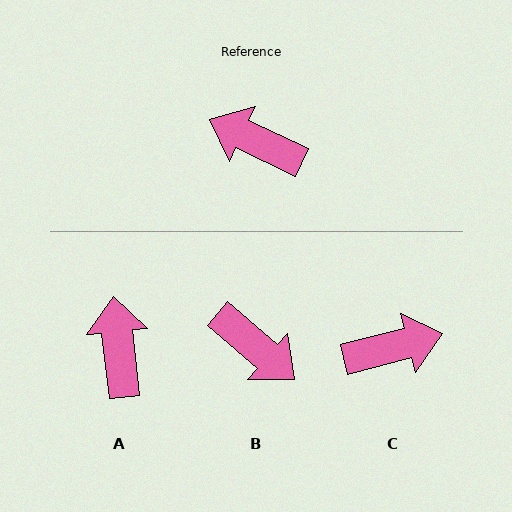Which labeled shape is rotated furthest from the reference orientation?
B, about 164 degrees away.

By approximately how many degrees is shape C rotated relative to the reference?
Approximately 140 degrees clockwise.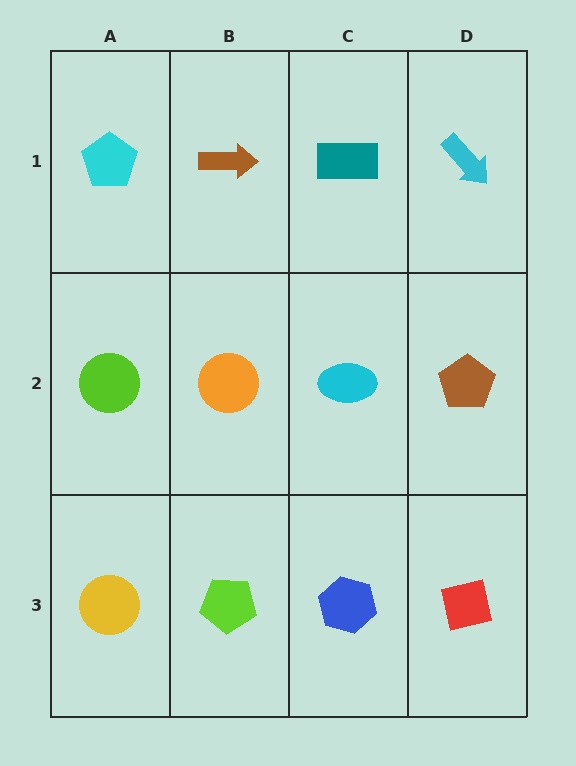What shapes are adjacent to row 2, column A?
A cyan pentagon (row 1, column A), a yellow circle (row 3, column A), an orange circle (row 2, column B).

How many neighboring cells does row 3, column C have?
3.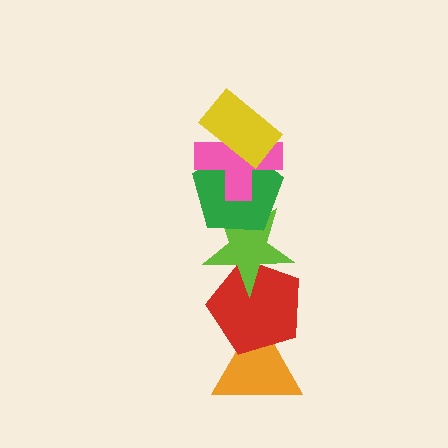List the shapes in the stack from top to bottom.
From top to bottom: the yellow rectangle, the pink cross, the green pentagon, the lime star, the red pentagon, the orange triangle.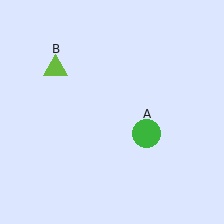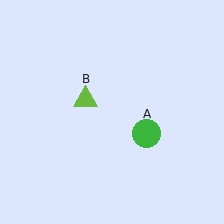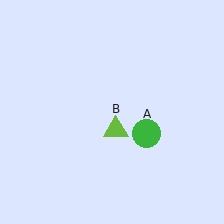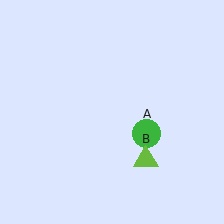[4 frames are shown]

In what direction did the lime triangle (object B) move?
The lime triangle (object B) moved down and to the right.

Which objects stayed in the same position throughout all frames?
Green circle (object A) remained stationary.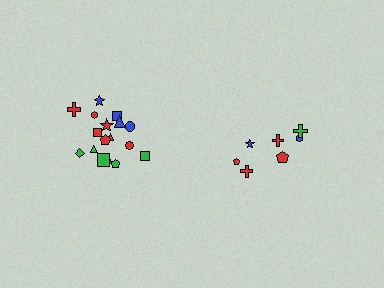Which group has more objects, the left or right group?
The left group.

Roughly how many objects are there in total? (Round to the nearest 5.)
Roughly 25 objects in total.